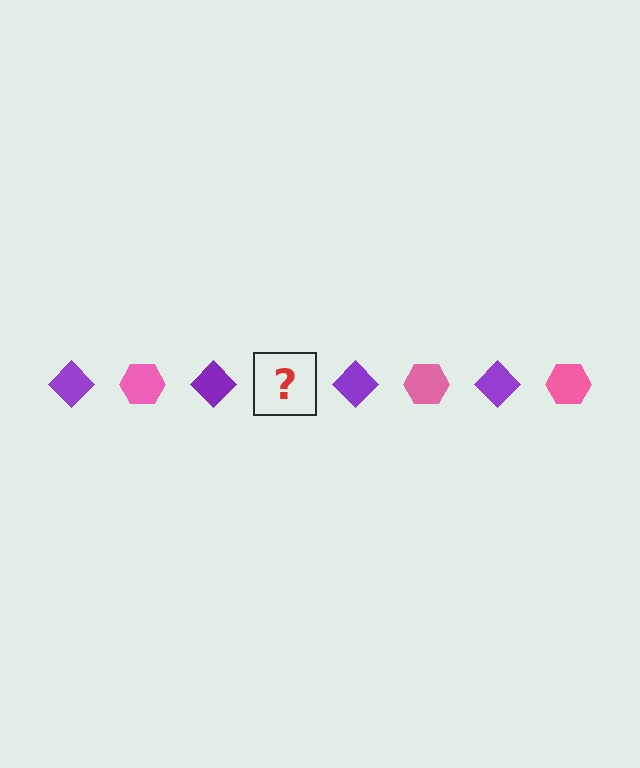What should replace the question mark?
The question mark should be replaced with a pink hexagon.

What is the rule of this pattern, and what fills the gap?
The rule is that the pattern alternates between purple diamond and pink hexagon. The gap should be filled with a pink hexagon.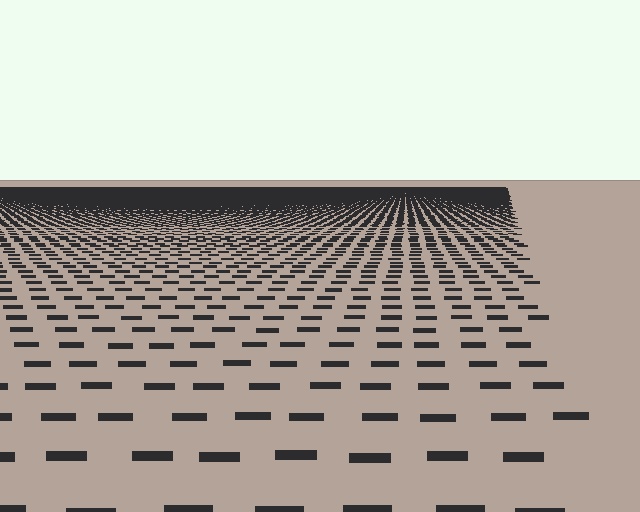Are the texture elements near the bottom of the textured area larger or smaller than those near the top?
Larger. Near the bottom, elements are closer to the viewer and appear at a bigger on-screen size.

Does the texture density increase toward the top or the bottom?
Density increases toward the top.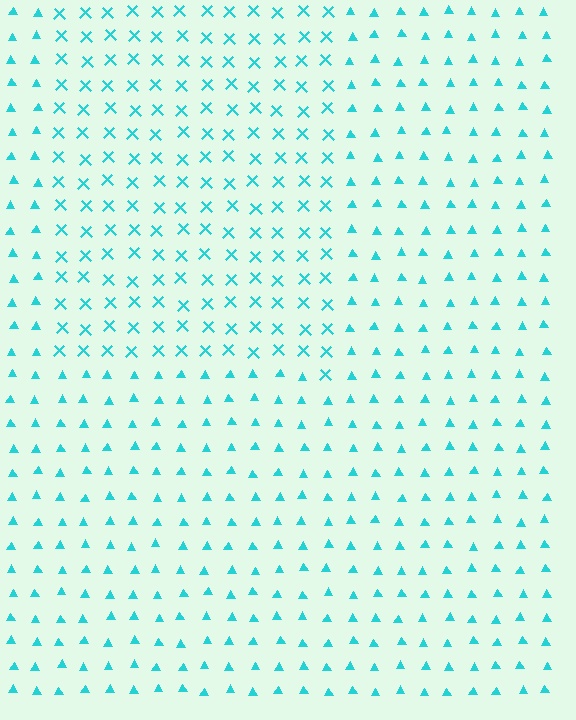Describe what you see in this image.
The image is filled with small cyan elements arranged in a uniform grid. A rectangle-shaped region contains X marks, while the surrounding area contains triangles. The boundary is defined purely by the change in element shape.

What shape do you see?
I see a rectangle.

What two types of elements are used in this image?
The image uses X marks inside the rectangle region and triangles outside it.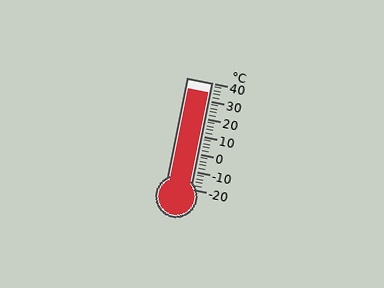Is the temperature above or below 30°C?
The temperature is above 30°C.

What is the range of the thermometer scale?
The thermometer scale ranges from -20°C to 40°C.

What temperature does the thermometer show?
The thermometer shows approximately 34°C.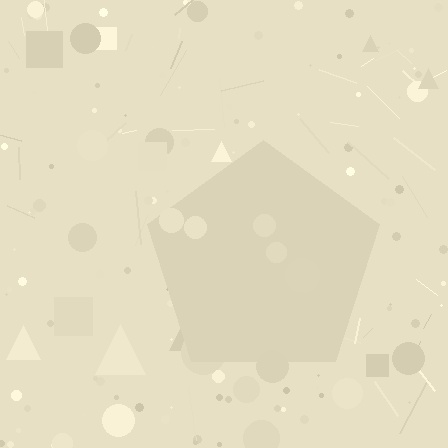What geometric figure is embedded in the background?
A pentagon is embedded in the background.